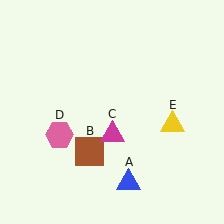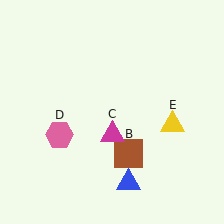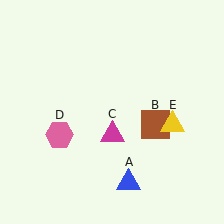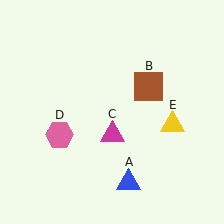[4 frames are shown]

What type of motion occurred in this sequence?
The brown square (object B) rotated counterclockwise around the center of the scene.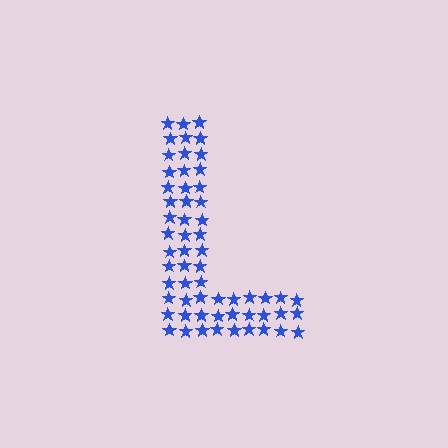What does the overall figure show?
The overall figure shows the letter L.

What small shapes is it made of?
It is made of small stars.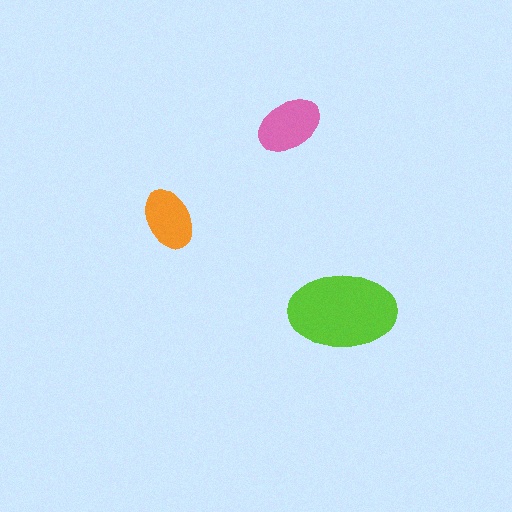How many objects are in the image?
There are 3 objects in the image.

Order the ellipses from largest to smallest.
the lime one, the pink one, the orange one.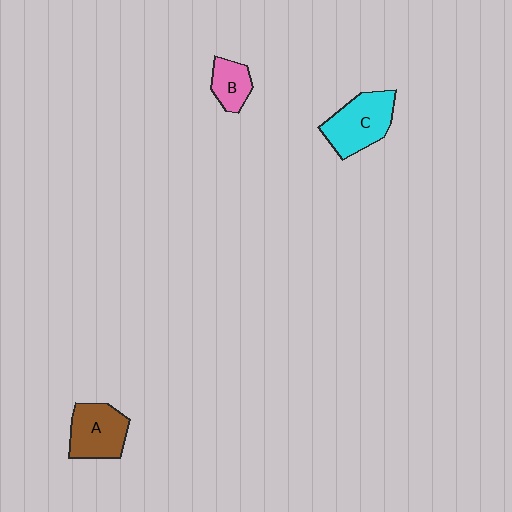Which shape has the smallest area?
Shape B (pink).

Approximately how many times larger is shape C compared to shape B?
Approximately 1.9 times.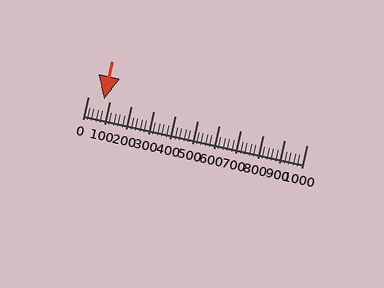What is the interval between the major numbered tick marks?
The major tick marks are spaced 100 units apart.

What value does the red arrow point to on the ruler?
The red arrow points to approximately 76.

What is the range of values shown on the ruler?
The ruler shows values from 0 to 1000.